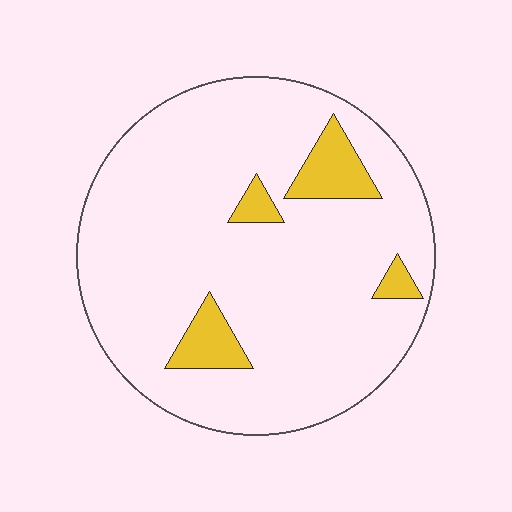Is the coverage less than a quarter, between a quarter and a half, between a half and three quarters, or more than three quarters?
Less than a quarter.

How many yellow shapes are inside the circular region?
4.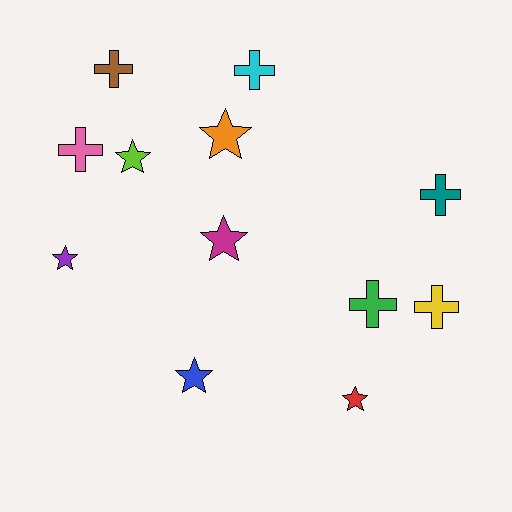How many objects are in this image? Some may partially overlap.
There are 12 objects.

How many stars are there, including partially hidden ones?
There are 6 stars.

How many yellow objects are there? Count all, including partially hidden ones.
There is 1 yellow object.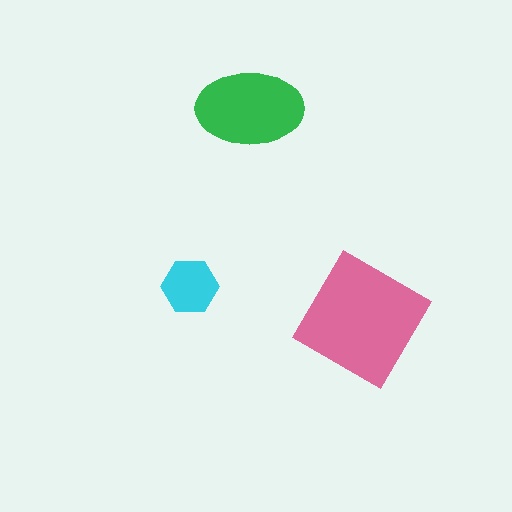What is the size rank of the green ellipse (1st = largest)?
2nd.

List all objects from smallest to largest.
The cyan hexagon, the green ellipse, the pink diamond.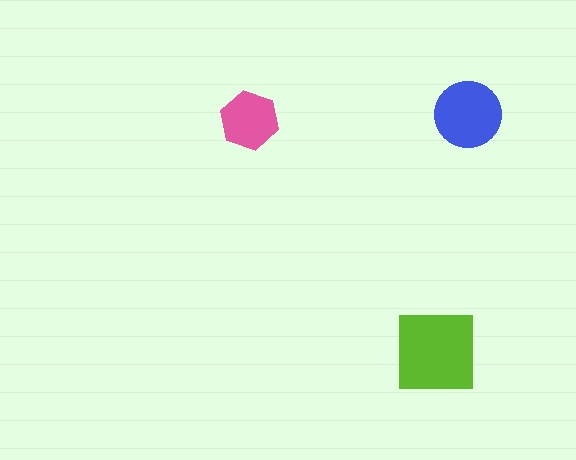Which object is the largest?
The lime square.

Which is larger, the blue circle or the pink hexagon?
The blue circle.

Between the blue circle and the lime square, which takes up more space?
The lime square.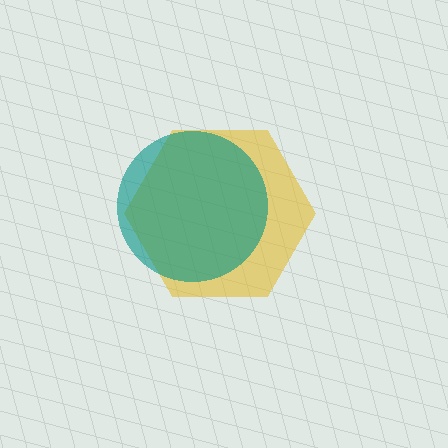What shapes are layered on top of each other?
The layered shapes are: a yellow hexagon, a teal circle.